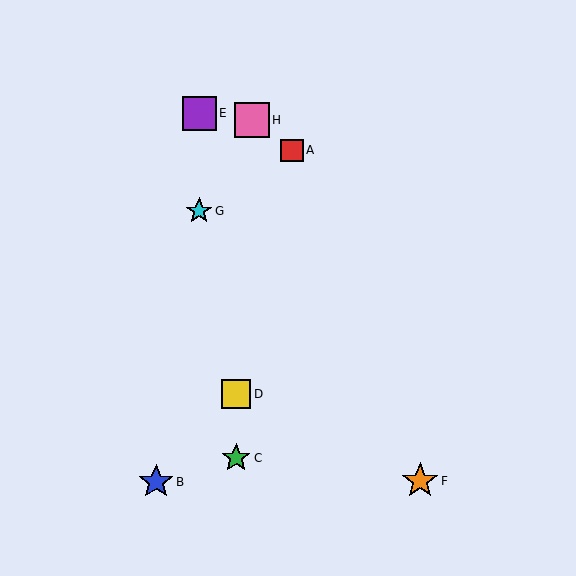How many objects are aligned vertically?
2 objects (E, G) are aligned vertically.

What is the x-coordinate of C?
Object C is at x≈236.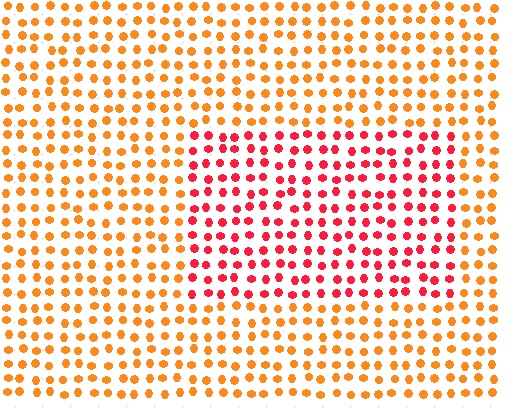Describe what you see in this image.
The image is filled with small orange elements in a uniform arrangement. A rectangle-shaped region is visible where the elements are tinted to a slightly different hue, forming a subtle color boundary.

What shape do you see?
I see a rectangle.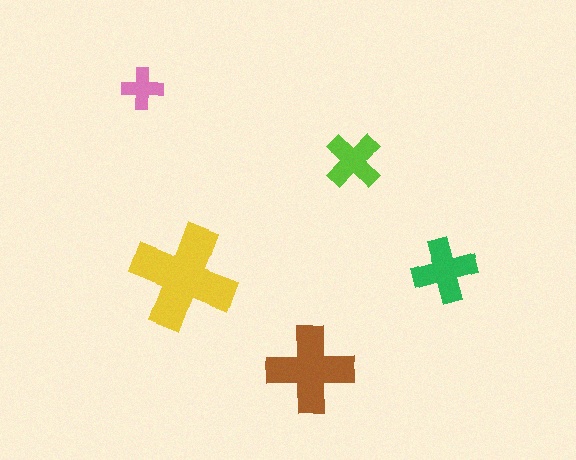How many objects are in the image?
There are 5 objects in the image.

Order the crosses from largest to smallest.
the yellow one, the brown one, the green one, the lime one, the pink one.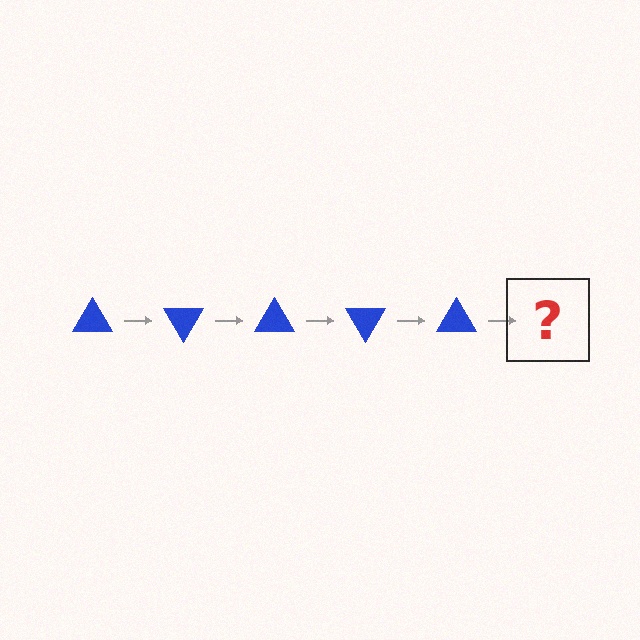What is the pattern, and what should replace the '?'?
The pattern is that the triangle rotates 60 degrees each step. The '?' should be a blue triangle rotated 300 degrees.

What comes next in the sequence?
The next element should be a blue triangle rotated 300 degrees.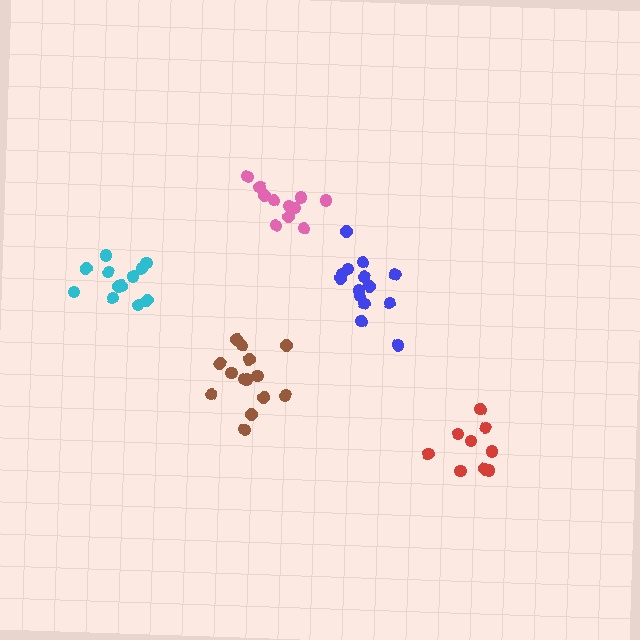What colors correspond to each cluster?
The clusters are colored: blue, pink, cyan, red, brown.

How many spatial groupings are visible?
There are 5 spatial groupings.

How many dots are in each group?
Group 1: 14 dots, Group 2: 11 dots, Group 3: 12 dots, Group 4: 9 dots, Group 5: 14 dots (60 total).